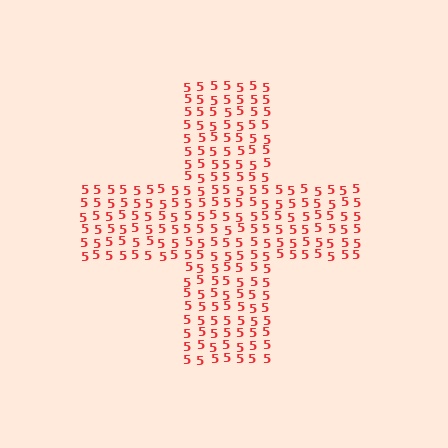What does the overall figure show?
The overall figure shows a cross.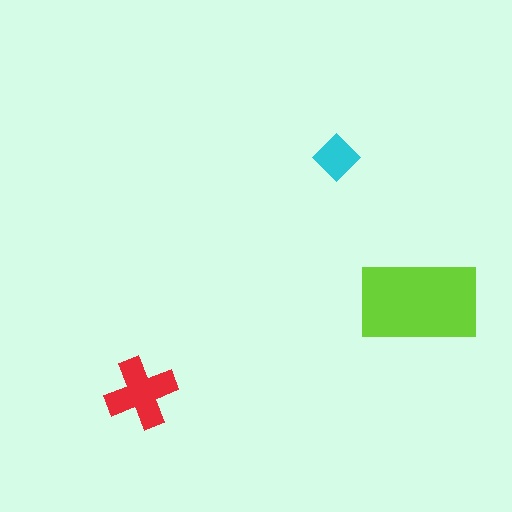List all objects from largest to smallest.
The lime rectangle, the red cross, the cyan diamond.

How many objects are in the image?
There are 3 objects in the image.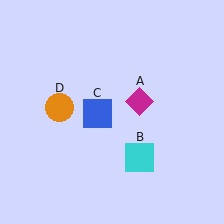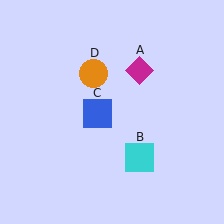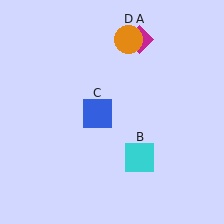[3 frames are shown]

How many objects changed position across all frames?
2 objects changed position: magenta diamond (object A), orange circle (object D).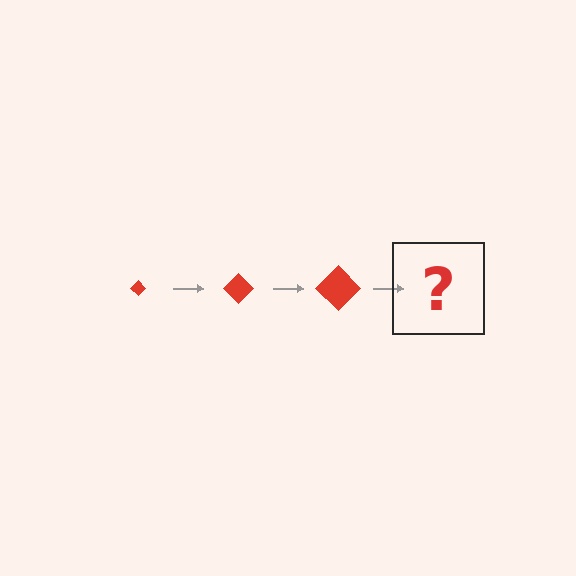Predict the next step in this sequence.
The next step is a red diamond, larger than the previous one.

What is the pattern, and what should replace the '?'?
The pattern is that the diamond gets progressively larger each step. The '?' should be a red diamond, larger than the previous one.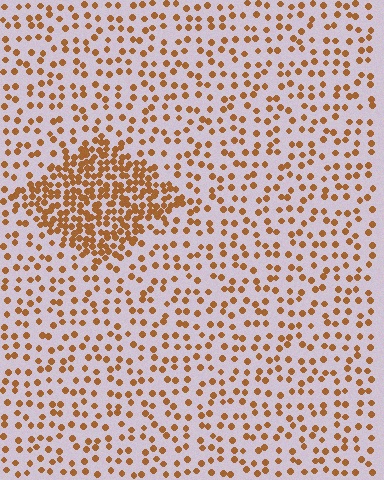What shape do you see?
I see a diamond.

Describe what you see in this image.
The image contains small brown elements arranged at two different densities. A diamond-shaped region is visible where the elements are more densely packed than the surrounding area.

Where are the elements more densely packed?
The elements are more densely packed inside the diamond boundary.